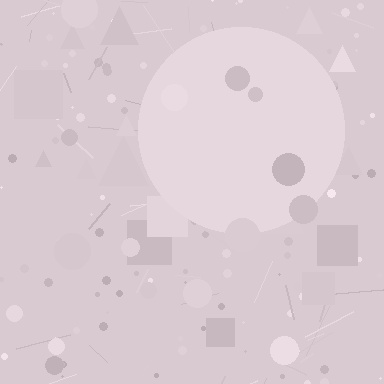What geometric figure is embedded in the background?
A circle is embedded in the background.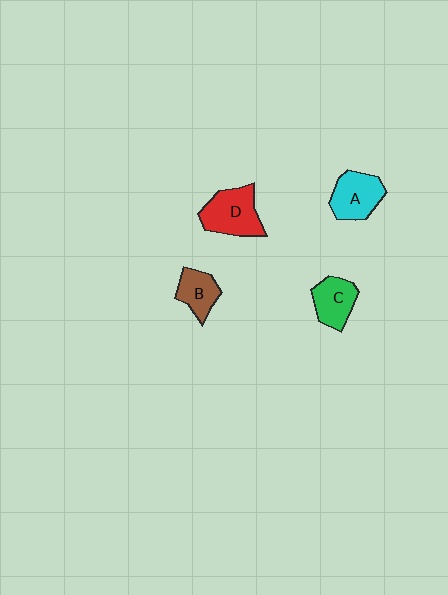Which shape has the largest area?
Shape D (red).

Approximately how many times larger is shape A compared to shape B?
Approximately 1.4 times.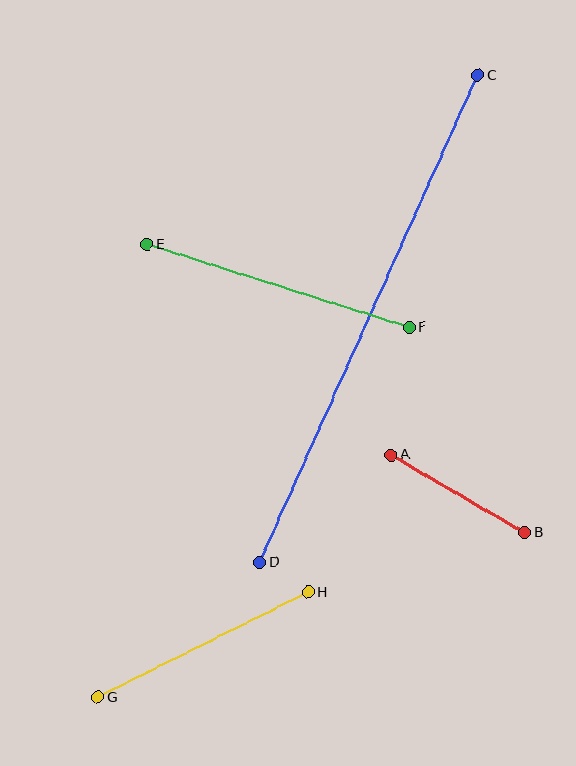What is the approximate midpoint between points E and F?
The midpoint is at approximately (278, 286) pixels.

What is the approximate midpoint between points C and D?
The midpoint is at approximately (369, 319) pixels.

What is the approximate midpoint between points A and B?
The midpoint is at approximately (458, 494) pixels.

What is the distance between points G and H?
The distance is approximately 235 pixels.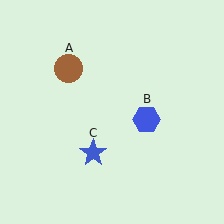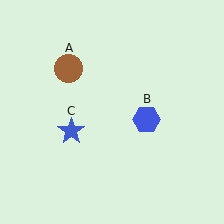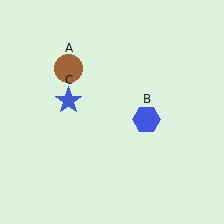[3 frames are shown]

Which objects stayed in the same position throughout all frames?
Brown circle (object A) and blue hexagon (object B) remained stationary.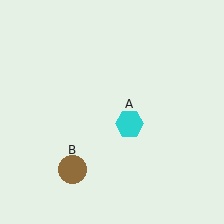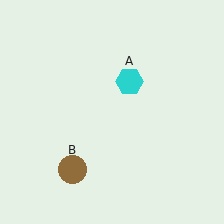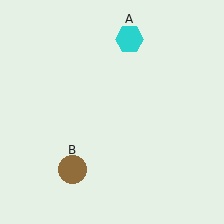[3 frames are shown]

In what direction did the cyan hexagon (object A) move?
The cyan hexagon (object A) moved up.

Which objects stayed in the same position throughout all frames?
Brown circle (object B) remained stationary.